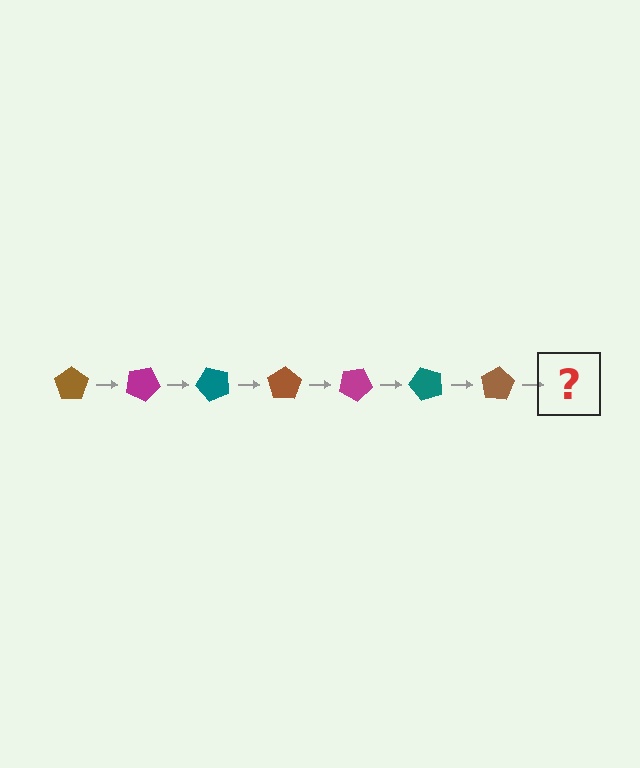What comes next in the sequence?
The next element should be a magenta pentagon, rotated 175 degrees from the start.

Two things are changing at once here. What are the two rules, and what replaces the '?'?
The two rules are that it rotates 25 degrees each step and the color cycles through brown, magenta, and teal. The '?' should be a magenta pentagon, rotated 175 degrees from the start.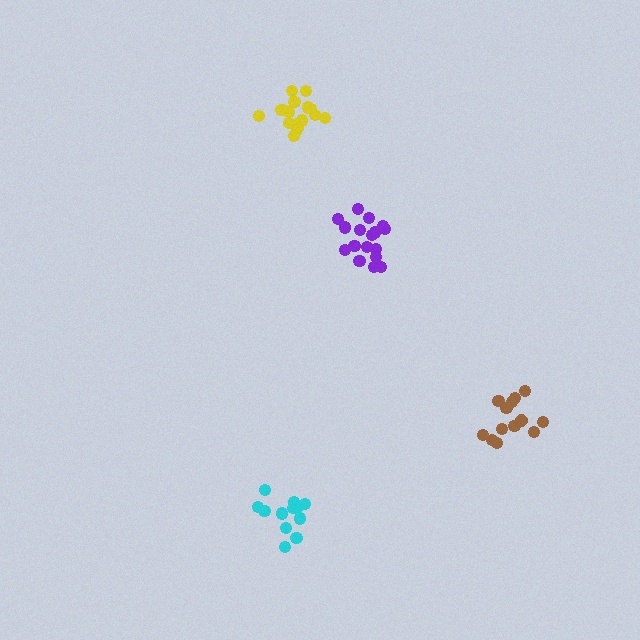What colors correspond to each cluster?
The clusters are colored: purple, cyan, brown, yellow.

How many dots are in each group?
Group 1: 17 dots, Group 2: 12 dots, Group 3: 13 dots, Group 4: 17 dots (59 total).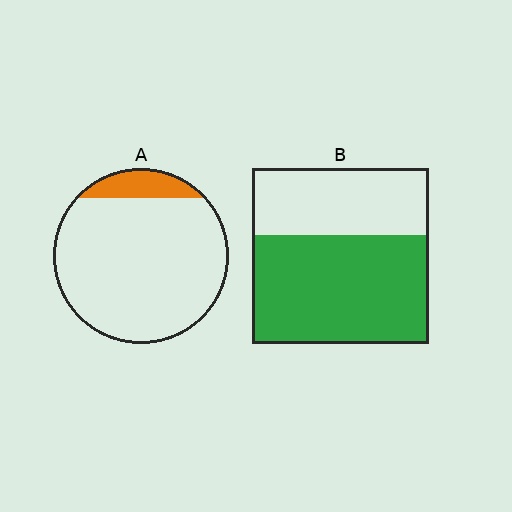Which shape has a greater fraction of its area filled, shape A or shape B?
Shape B.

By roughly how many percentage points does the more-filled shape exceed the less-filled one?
By roughly 50 percentage points (B over A).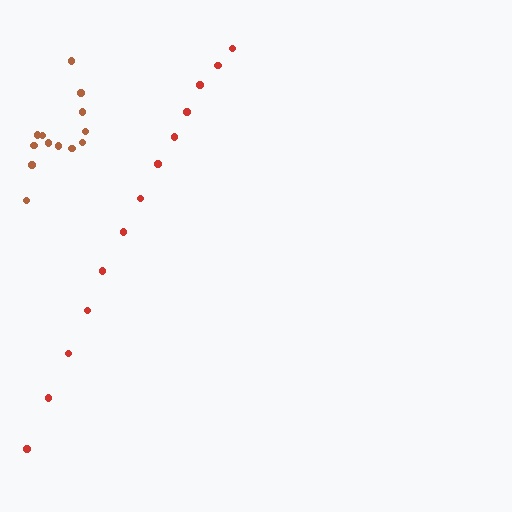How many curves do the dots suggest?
There are 2 distinct paths.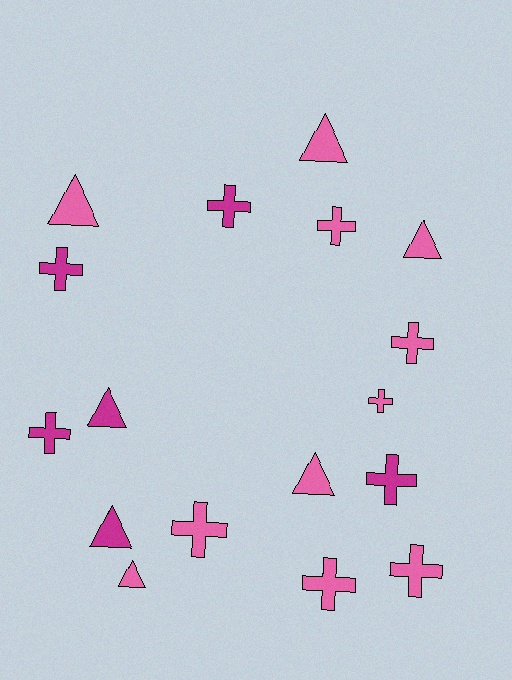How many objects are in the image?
There are 17 objects.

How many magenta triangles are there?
There are 2 magenta triangles.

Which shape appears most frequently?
Cross, with 10 objects.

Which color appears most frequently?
Pink, with 11 objects.